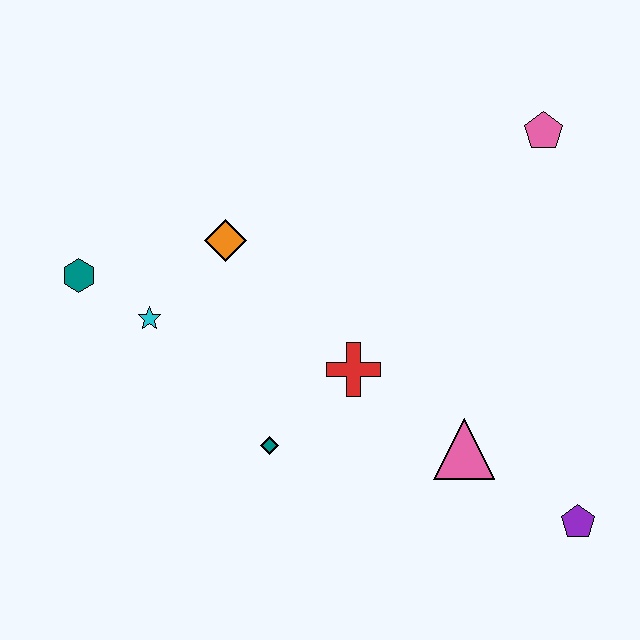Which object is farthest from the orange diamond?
The purple pentagon is farthest from the orange diamond.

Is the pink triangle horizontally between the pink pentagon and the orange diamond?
Yes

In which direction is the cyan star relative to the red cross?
The cyan star is to the left of the red cross.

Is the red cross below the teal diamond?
No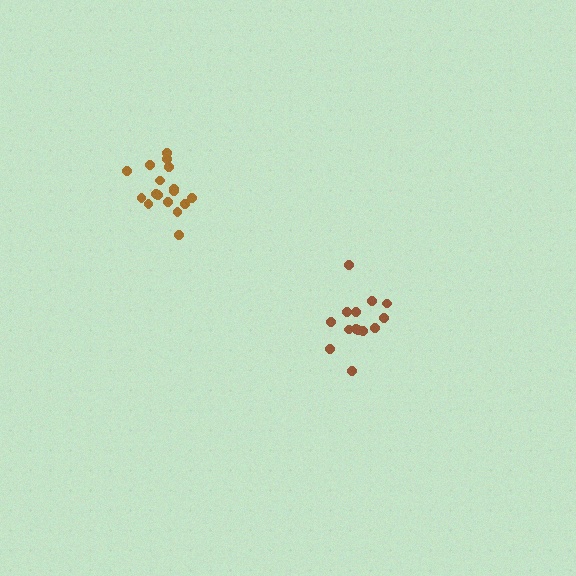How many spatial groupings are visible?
There are 2 spatial groupings.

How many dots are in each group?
Group 1: 14 dots, Group 2: 17 dots (31 total).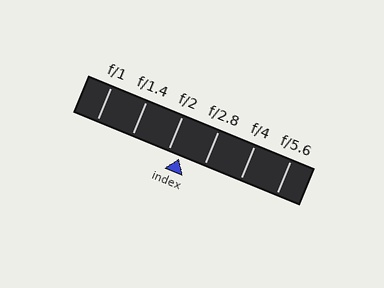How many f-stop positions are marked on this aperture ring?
There are 6 f-stop positions marked.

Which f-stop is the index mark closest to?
The index mark is closest to f/2.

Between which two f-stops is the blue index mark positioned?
The index mark is between f/2 and f/2.8.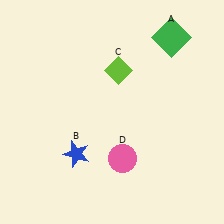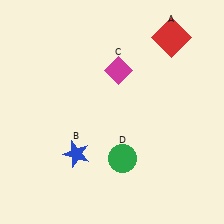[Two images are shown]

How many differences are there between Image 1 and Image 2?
There are 3 differences between the two images.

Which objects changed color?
A changed from green to red. C changed from lime to magenta. D changed from pink to green.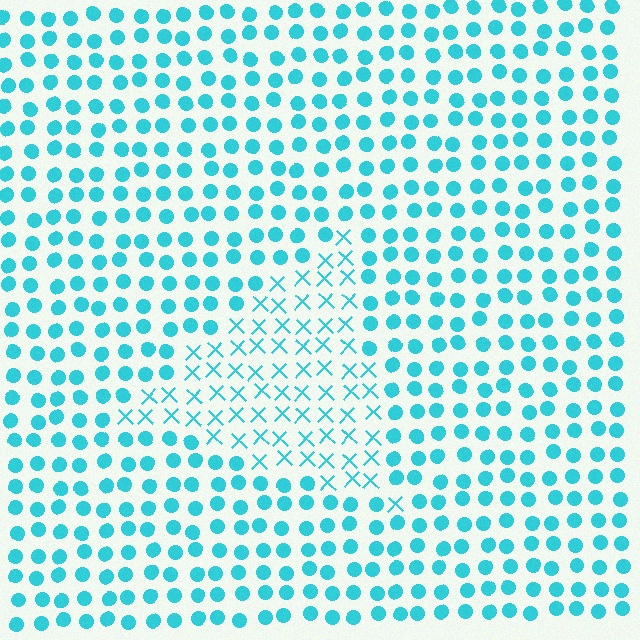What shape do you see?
I see a triangle.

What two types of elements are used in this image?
The image uses X marks inside the triangle region and circles outside it.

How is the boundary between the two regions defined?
The boundary is defined by a change in element shape: X marks inside vs. circles outside. All elements share the same color and spacing.